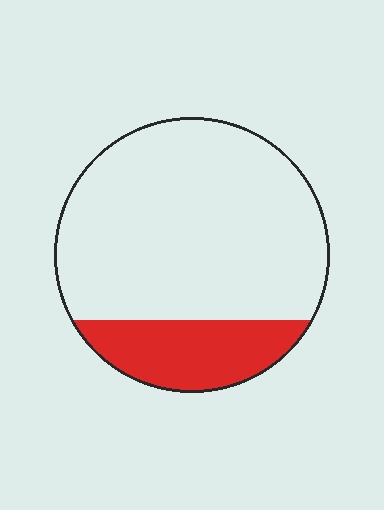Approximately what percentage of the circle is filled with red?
Approximately 20%.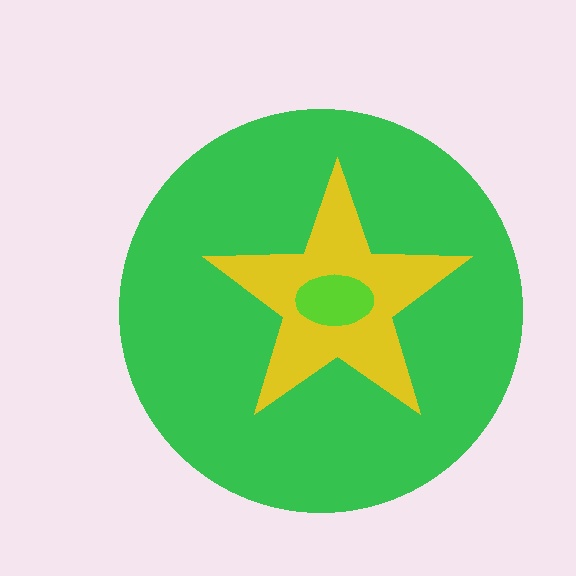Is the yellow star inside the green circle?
Yes.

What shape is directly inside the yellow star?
The lime ellipse.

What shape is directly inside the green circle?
The yellow star.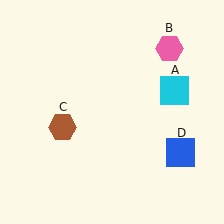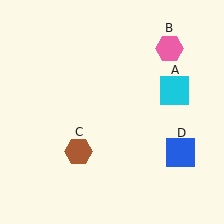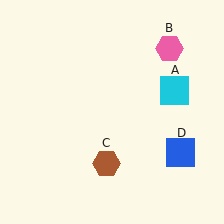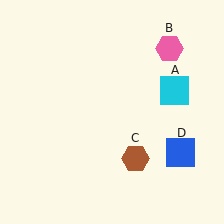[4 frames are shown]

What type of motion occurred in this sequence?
The brown hexagon (object C) rotated counterclockwise around the center of the scene.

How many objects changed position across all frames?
1 object changed position: brown hexagon (object C).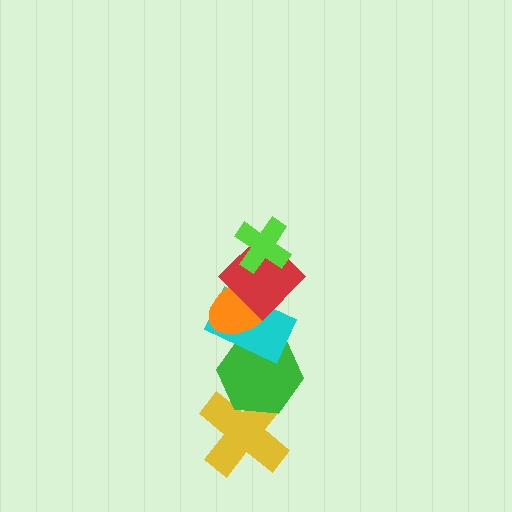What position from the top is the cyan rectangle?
The cyan rectangle is 4th from the top.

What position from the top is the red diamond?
The red diamond is 2nd from the top.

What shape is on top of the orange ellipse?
The red diamond is on top of the orange ellipse.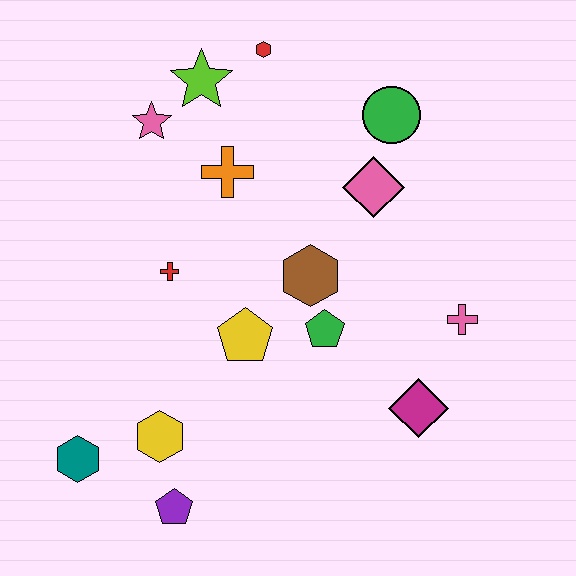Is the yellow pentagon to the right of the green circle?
No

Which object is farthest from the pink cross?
The teal hexagon is farthest from the pink cross.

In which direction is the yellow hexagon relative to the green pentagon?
The yellow hexagon is to the left of the green pentagon.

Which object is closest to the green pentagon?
The brown hexagon is closest to the green pentagon.